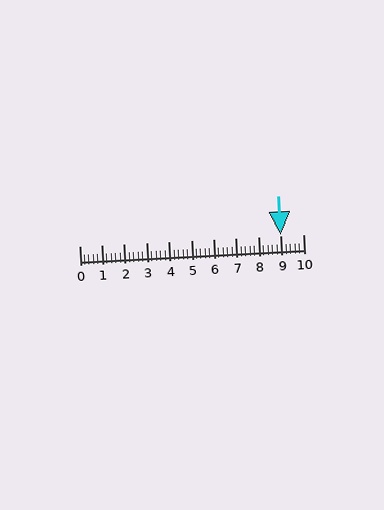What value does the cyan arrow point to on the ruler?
The cyan arrow points to approximately 9.0.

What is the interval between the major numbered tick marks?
The major tick marks are spaced 1 units apart.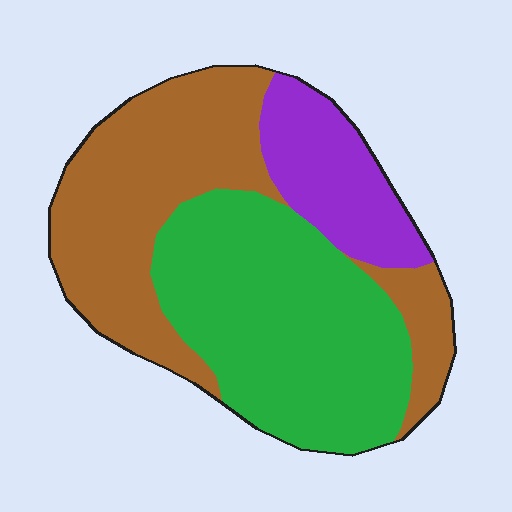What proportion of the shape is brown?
Brown takes up about two fifths (2/5) of the shape.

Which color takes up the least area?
Purple, at roughly 15%.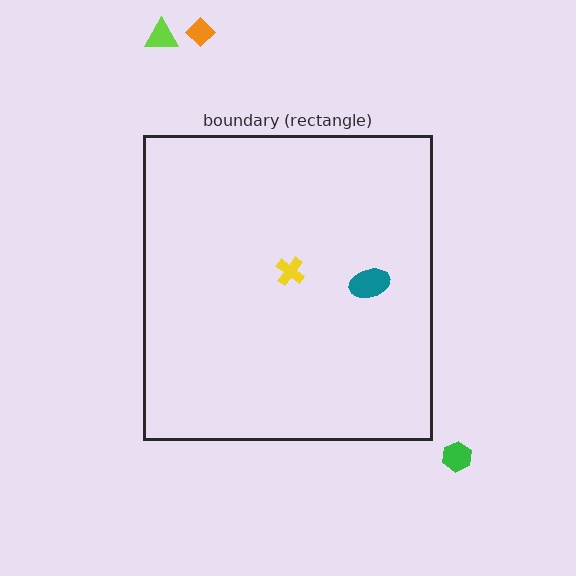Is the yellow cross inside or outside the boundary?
Inside.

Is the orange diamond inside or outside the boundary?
Outside.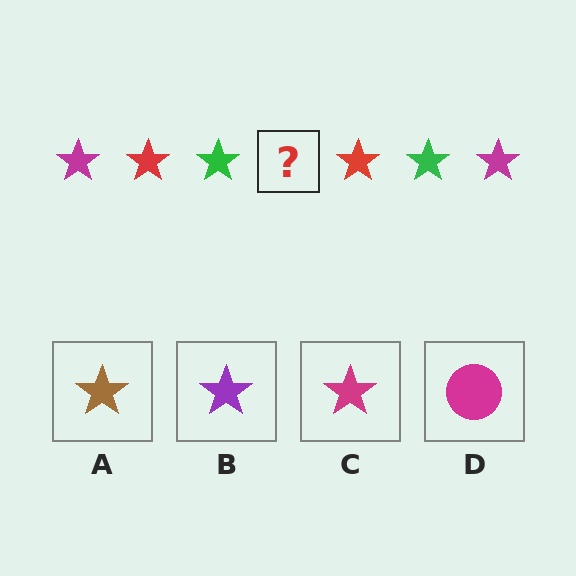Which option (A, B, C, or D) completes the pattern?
C.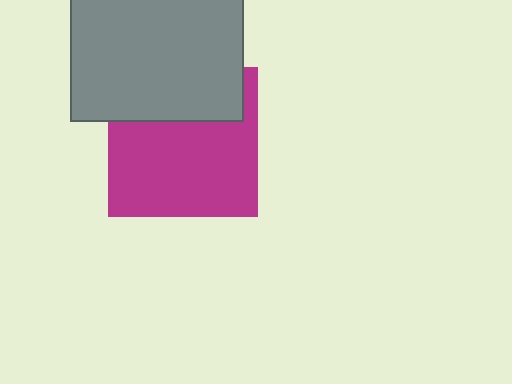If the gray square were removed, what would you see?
You would see the complete magenta square.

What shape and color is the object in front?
The object in front is a gray square.